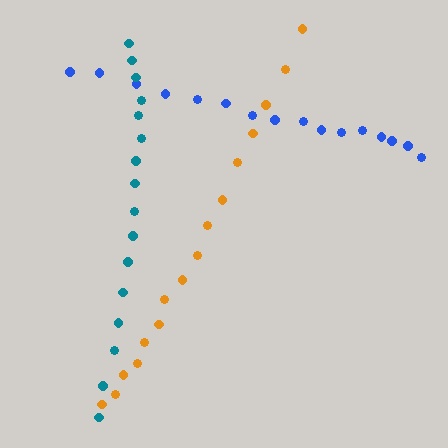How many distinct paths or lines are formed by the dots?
There are 3 distinct paths.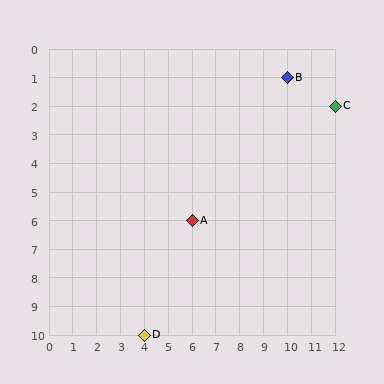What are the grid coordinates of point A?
Point A is at grid coordinates (6, 6).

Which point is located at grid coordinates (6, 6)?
Point A is at (6, 6).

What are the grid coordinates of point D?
Point D is at grid coordinates (4, 10).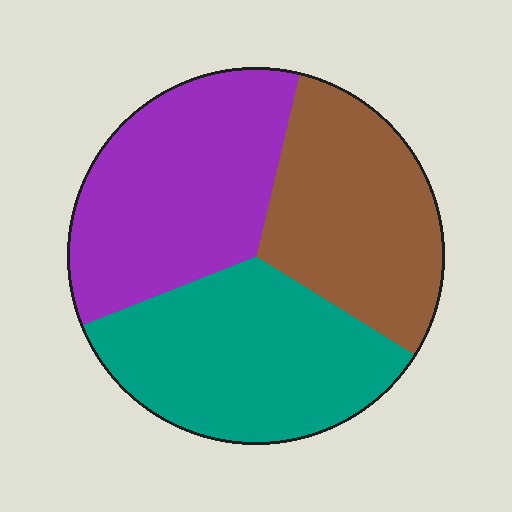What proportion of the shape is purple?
Purple covers about 35% of the shape.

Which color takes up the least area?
Brown, at roughly 30%.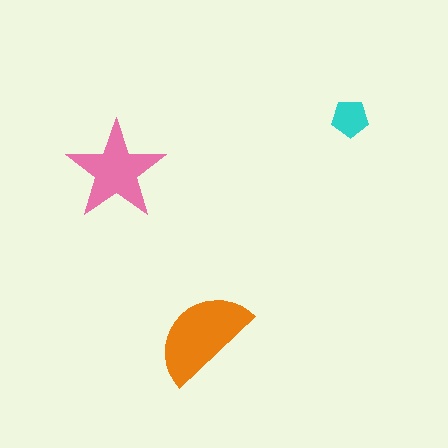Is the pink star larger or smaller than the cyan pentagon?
Larger.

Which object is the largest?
The orange semicircle.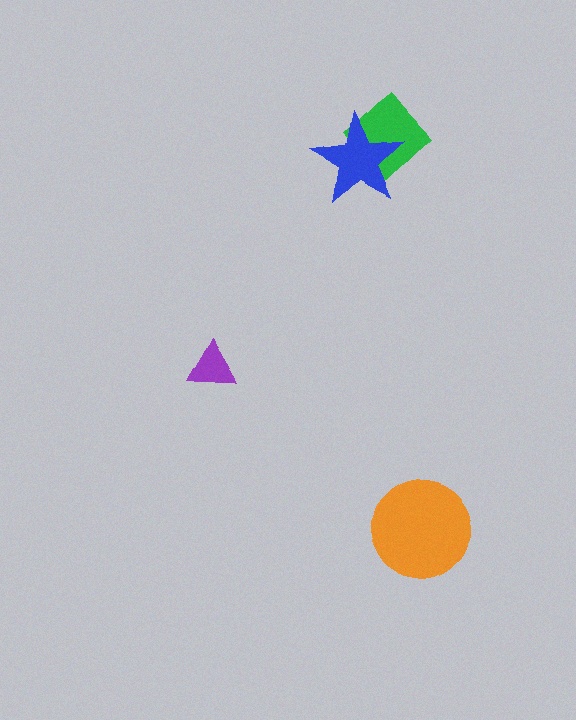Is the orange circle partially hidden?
No, no other shape covers it.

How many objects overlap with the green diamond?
1 object overlaps with the green diamond.